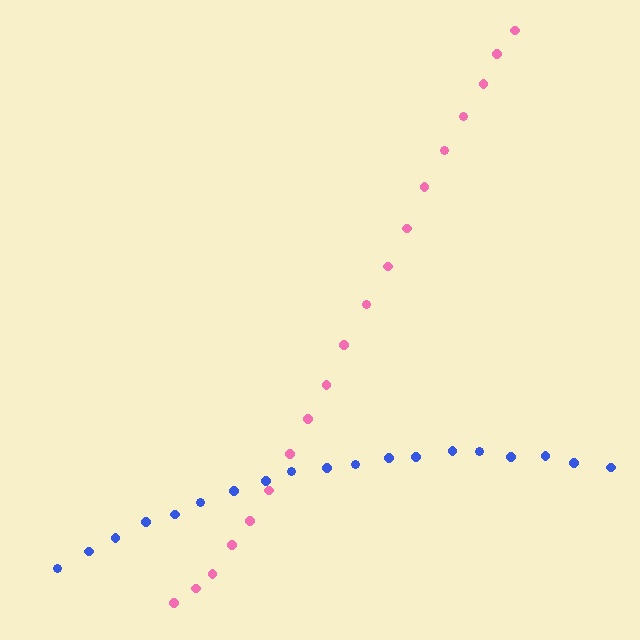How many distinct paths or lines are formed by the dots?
There are 2 distinct paths.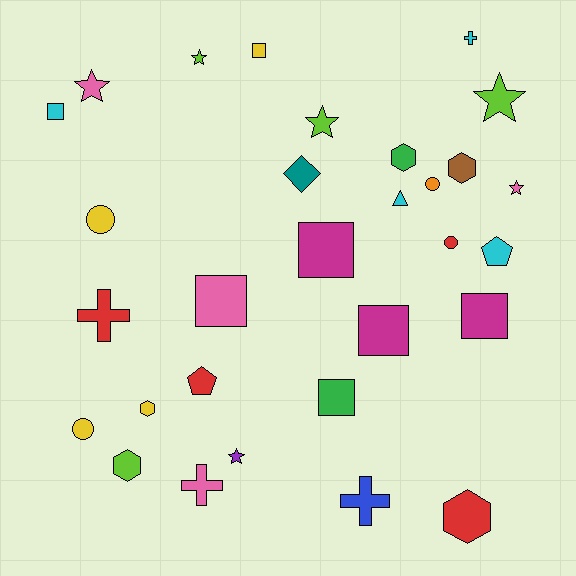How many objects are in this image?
There are 30 objects.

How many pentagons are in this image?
There are 2 pentagons.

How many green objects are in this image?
There are 2 green objects.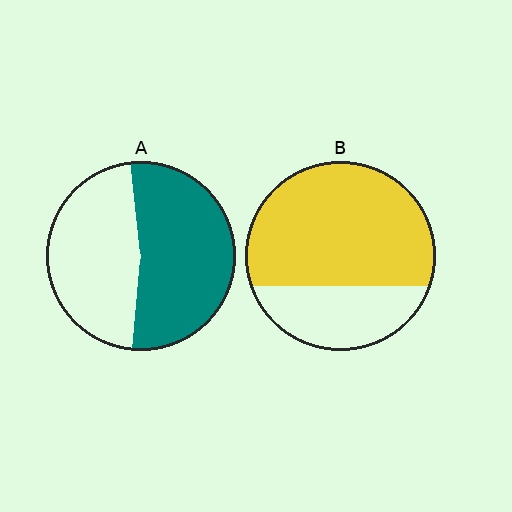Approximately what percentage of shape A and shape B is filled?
A is approximately 55% and B is approximately 70%.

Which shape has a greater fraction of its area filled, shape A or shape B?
Shape B.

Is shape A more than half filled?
Roughly half.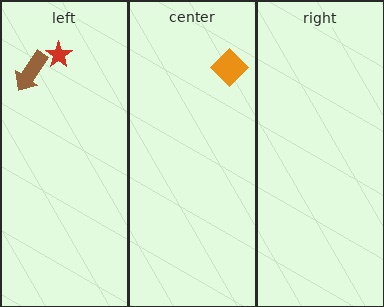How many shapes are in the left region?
2.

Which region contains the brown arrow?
The left region.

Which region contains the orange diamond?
The center region.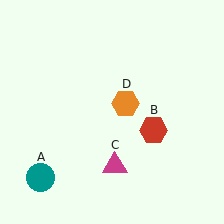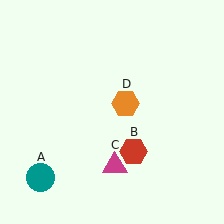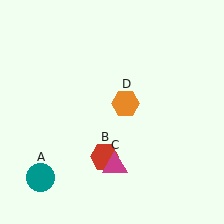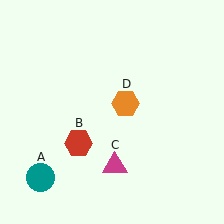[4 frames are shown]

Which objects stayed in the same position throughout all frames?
Teal circle (object A) and magenta triangle (object C) and orange hexagon (object D) remained stationary.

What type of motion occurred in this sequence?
The red hexagon (object B) rotated clockwise around the center of the scene.